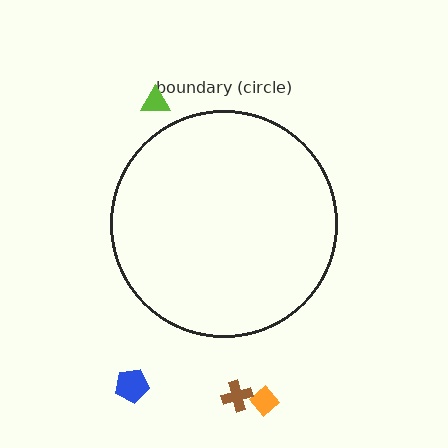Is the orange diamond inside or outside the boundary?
Outside.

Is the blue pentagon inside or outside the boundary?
Outside.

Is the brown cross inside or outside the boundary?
Outside.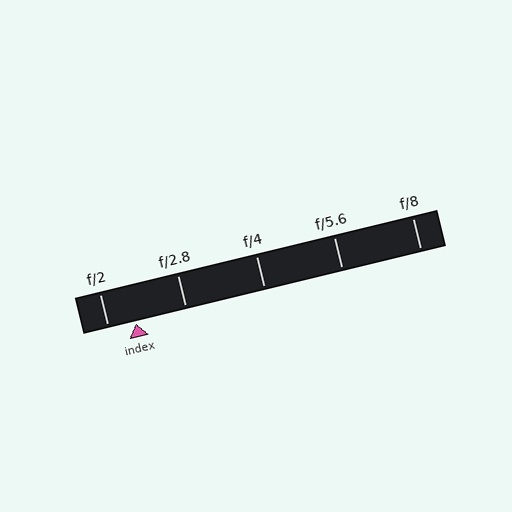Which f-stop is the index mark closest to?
The index mark is closest to f/2.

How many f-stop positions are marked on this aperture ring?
There are 5 f-stop positions marked.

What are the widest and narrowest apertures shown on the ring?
The widest aperture shown is f/2 and the narrowest is f/8.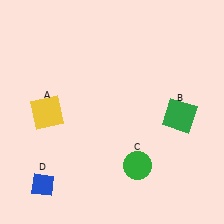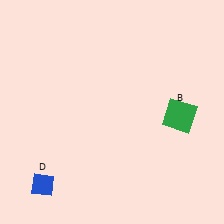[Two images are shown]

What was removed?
The yellow square (A), the green circle (C) were removed in Image 2.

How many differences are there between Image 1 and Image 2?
There are 2 differences between the two images.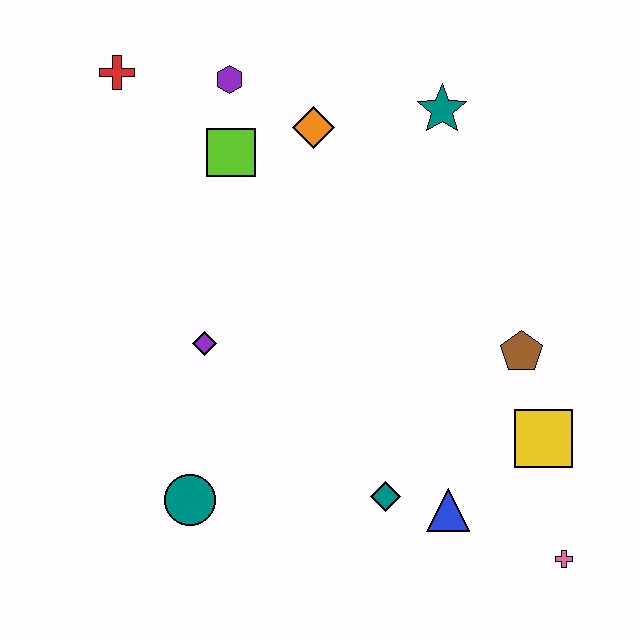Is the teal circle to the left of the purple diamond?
Yes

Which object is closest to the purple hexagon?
The lime square is closest to the purple hexagon.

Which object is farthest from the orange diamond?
The pink cross is farthest from the orange diamond.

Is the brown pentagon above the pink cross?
Yes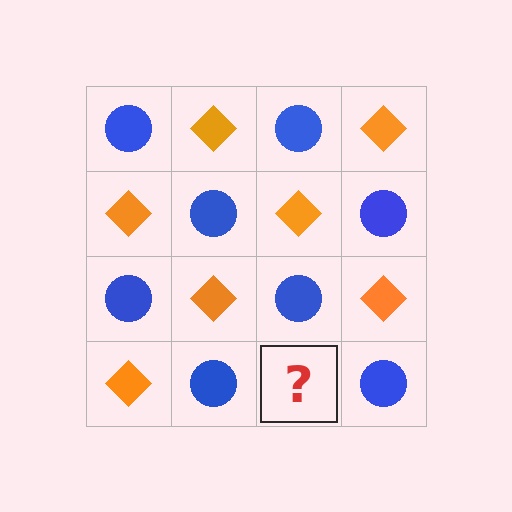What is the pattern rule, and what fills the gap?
The rule is that it alternates blue circle and orange diamond in a checkerboard pattern. The gap should be filled with an orange diamond.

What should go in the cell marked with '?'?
The missing cell should contain an orange diamond.